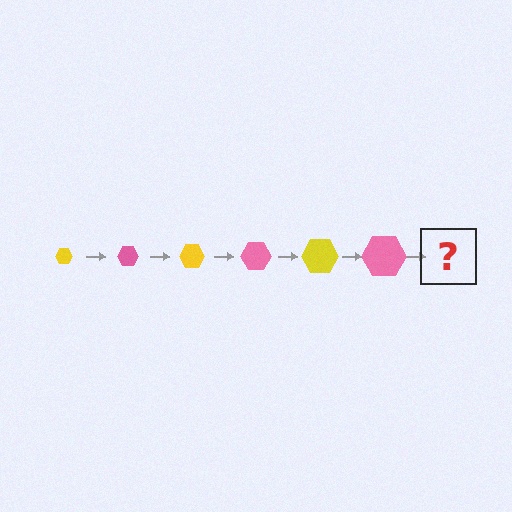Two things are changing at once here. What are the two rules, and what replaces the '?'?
The two rules are that the hexagon grows larger each step and the color cycles through yellow and pink. The '?' should be a yellow hexagon, larger than the previous one.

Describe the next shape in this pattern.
It should be a yellow hexagon, larger than the previous one.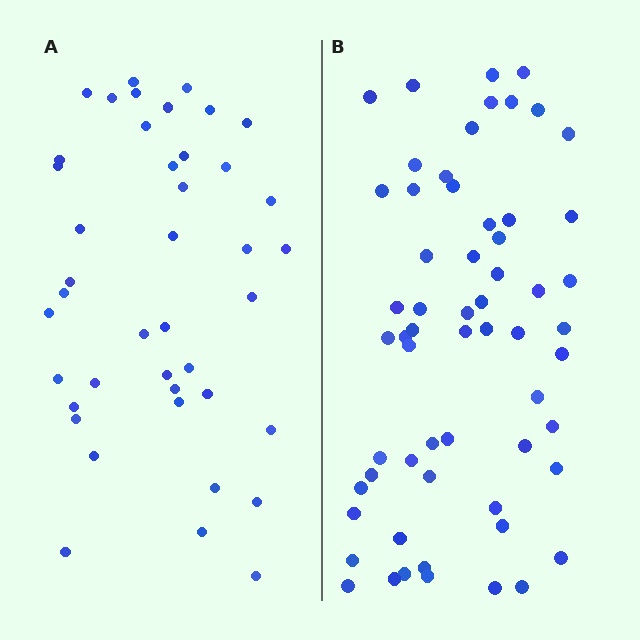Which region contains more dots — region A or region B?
Region B (the right region) has more dots.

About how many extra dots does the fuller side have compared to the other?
Region B has approximately 20 more dots than region A.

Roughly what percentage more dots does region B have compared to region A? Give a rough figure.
About 45% more.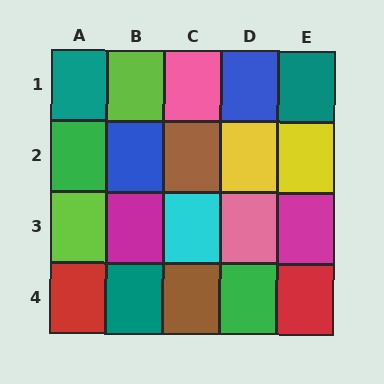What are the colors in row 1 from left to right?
Teal, lime, pink, blue, teal.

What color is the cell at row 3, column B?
Magenta.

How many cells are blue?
2 cells are blue.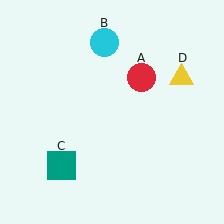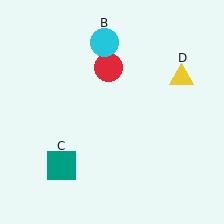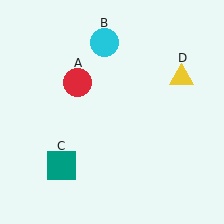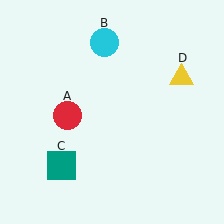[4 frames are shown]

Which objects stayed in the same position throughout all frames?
Cyan circle (object B) and teal square (object C) and yellow triangle (object D) remained stationary.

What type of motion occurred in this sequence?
The red circle (object A) rotated counterclockwise around the center of the scene.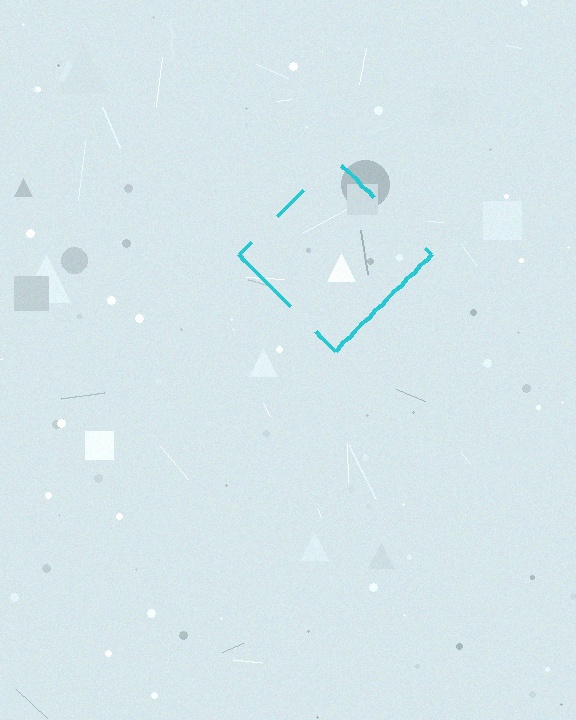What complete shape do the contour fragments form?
The contour fragments form a diamond.